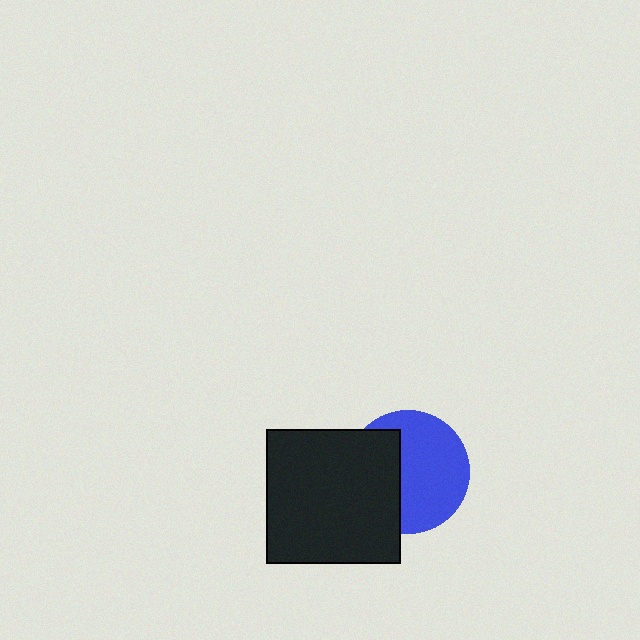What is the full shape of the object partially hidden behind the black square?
The partially hidden object is a blue circle.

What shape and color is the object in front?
The object in front is a black square.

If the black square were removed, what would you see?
You would see the complete blue circle.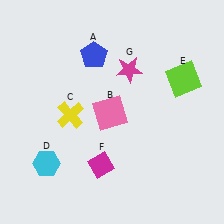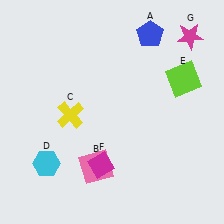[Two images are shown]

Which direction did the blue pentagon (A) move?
The blue pentagon (A) moved right.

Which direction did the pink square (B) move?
The pink square (B) moved down.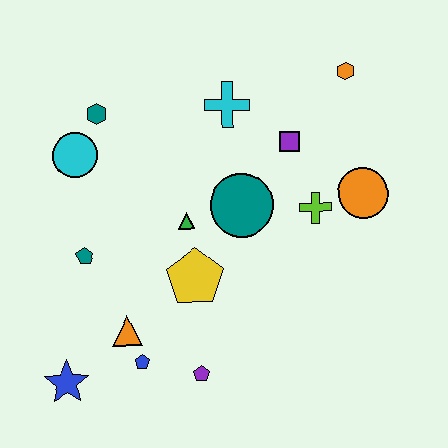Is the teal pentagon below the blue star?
No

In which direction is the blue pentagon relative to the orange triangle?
The blue pentagon is below the orange triangle.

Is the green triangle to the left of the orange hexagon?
Yes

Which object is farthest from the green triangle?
The orange hexagon is farthest from the green triangle.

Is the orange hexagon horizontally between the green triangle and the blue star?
No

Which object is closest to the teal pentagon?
The orange triangle is closest to the teal pentagon.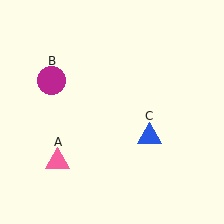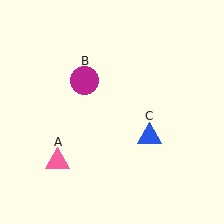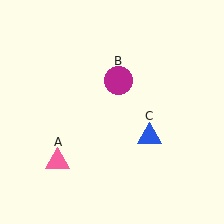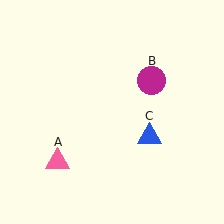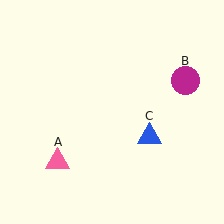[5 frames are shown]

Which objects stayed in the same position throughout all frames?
Pink triangle (object A) and blue triangle (object C) remained stationary.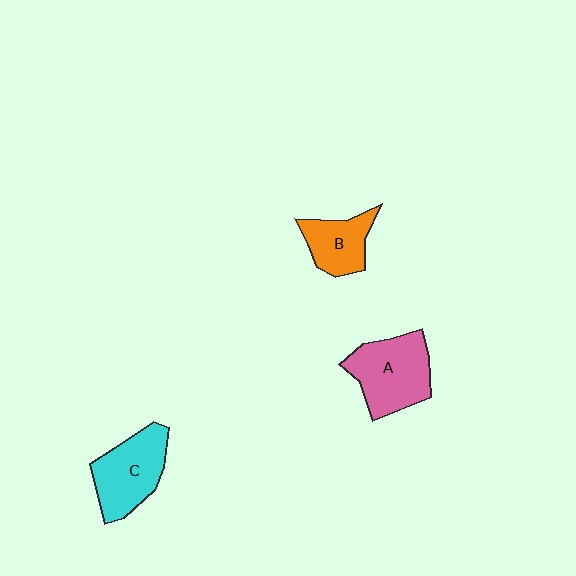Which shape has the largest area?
Shape A (pink).